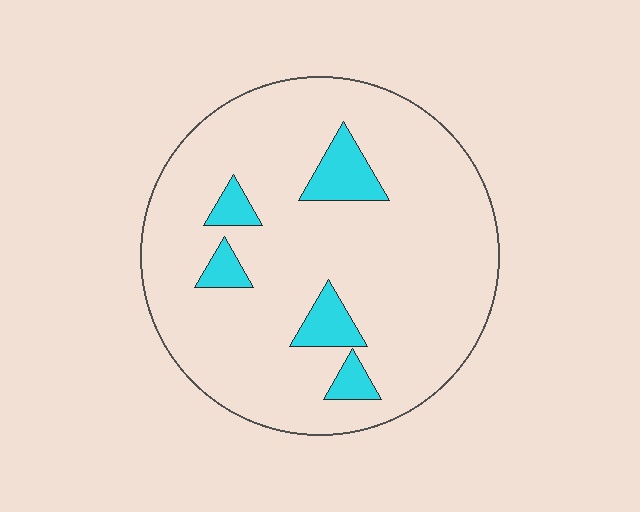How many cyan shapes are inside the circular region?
5.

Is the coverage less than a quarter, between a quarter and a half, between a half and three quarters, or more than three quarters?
Less than a quarter.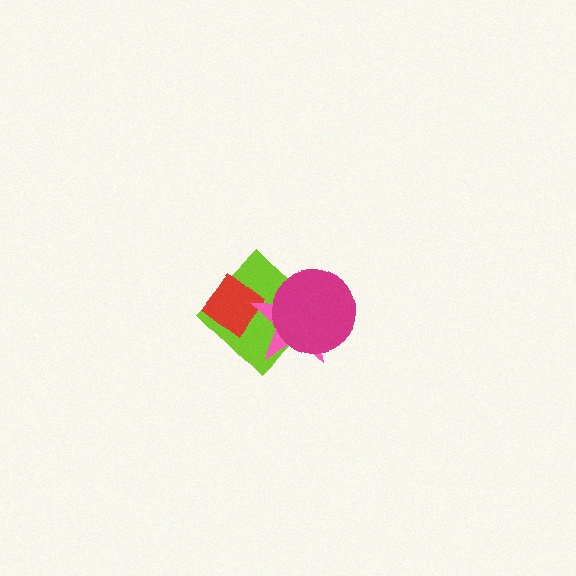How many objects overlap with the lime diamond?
3 objects overlap with the lime diamond.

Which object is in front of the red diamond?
The pink star is in front of the red diamond.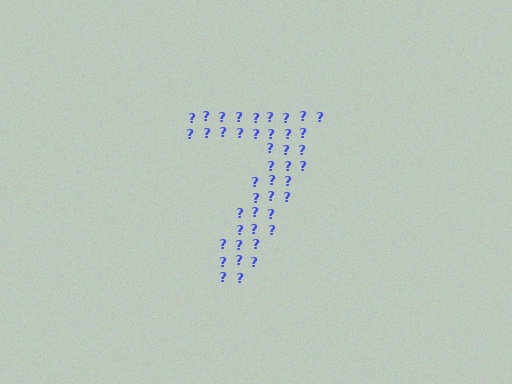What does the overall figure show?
The overall figure shows the digit 7.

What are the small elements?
The small elements are question marks.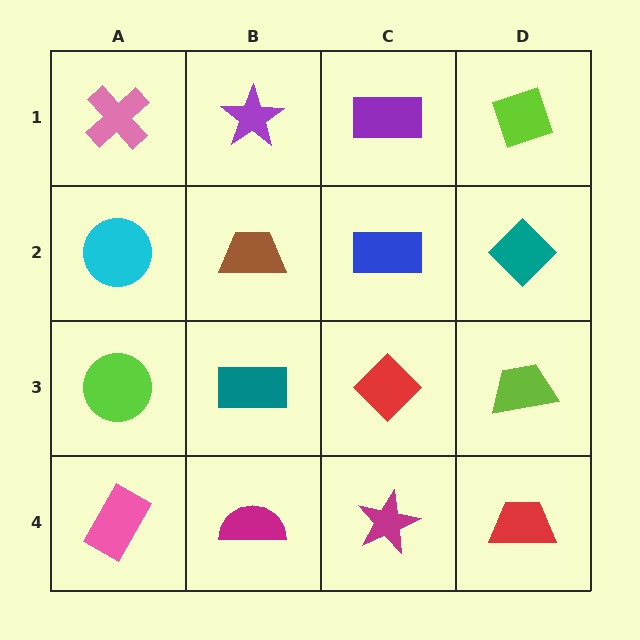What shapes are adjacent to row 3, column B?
A brown trapezoid (row 2, column B), a magenta semicircle (row 4, column B), a lime circle (row 3, column A), a red diamond (row 3, column C).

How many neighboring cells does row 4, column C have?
3.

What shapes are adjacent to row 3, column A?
A cyan circle (row 2, column A), a pink rectangle (row 4, column A), a teal rectangle (row 3, column B).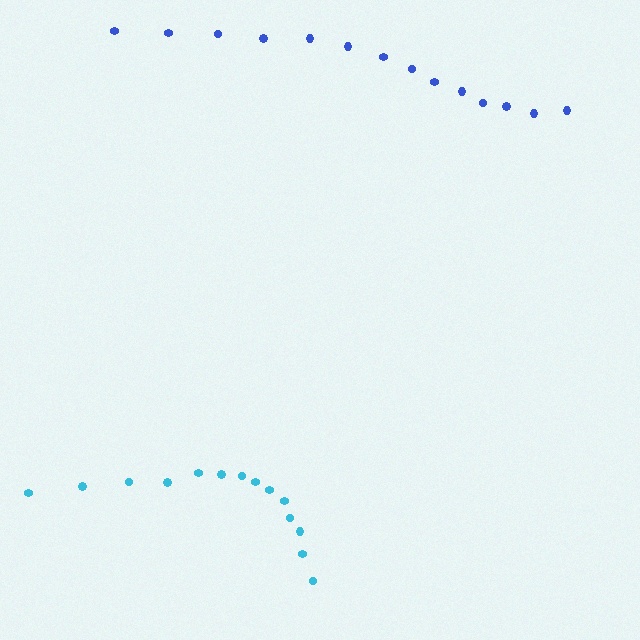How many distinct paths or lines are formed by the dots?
There are 2 distinct paths.